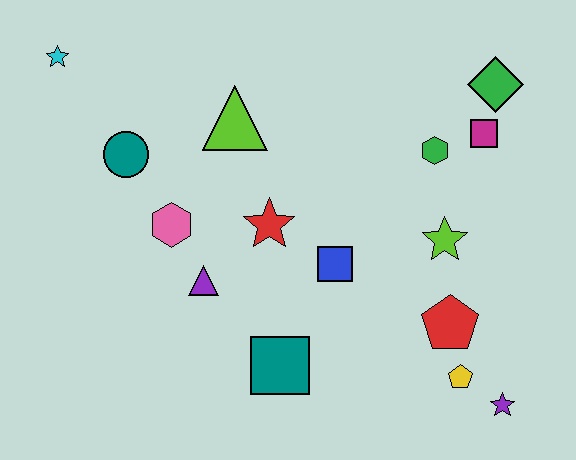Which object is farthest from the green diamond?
The cyan star is farthest from the green diamond.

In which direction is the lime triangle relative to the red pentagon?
The lime triangle is to the left of the red pentagon.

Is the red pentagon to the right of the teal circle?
Yes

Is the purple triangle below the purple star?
No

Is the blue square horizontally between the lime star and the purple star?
No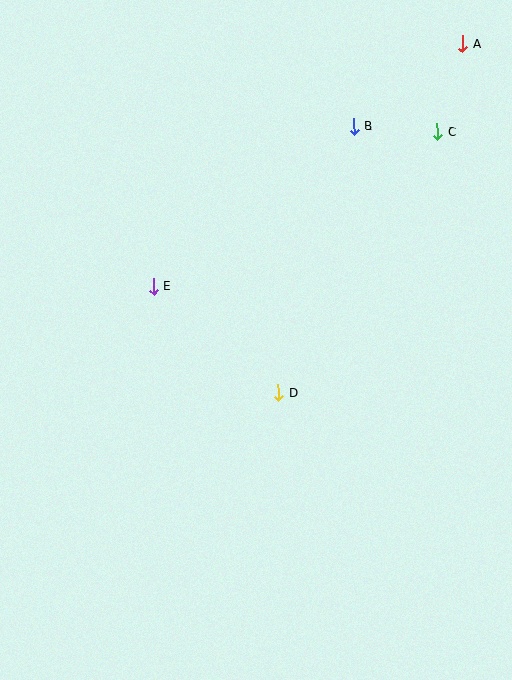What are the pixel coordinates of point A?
Point A is at (463, 44).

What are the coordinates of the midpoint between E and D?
The midpoint between E and D is at (216, 340).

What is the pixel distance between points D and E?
The distance between D and E is 164 pixels.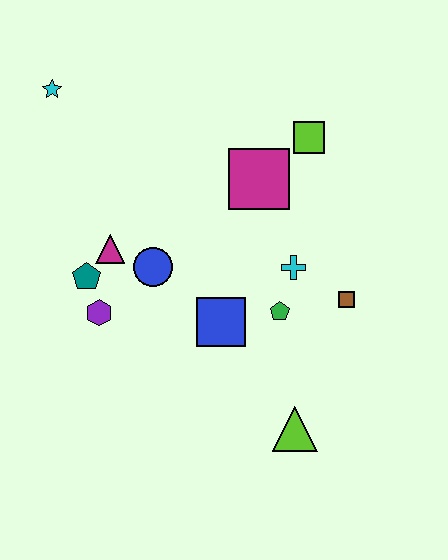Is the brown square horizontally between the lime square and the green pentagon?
No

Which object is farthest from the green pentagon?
The cyan star is farthest from the green pentagon.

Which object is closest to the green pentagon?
The cyan cross is closest to the green pentagon.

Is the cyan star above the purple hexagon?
Yes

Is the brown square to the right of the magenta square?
Yes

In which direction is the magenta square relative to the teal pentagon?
The magenta square is to the right of the teal pentagon.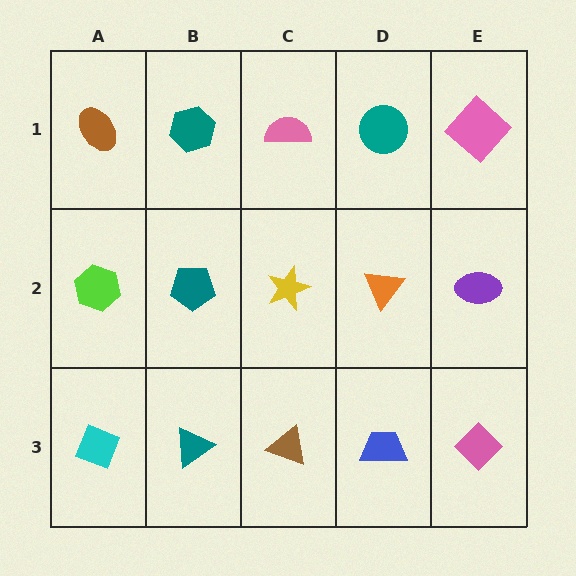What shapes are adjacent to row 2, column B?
A teal hexagon (row 1, column B), a teal triangle (row 3, column B), a lime hexagon (row 2, column A), a yellow star (row 2, column C).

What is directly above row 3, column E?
A purple ellipse.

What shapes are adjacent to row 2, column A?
A brown ellipse (row 1, column A), a cyan diamond (row 3, column A), a teal pentagon (row 2, column B).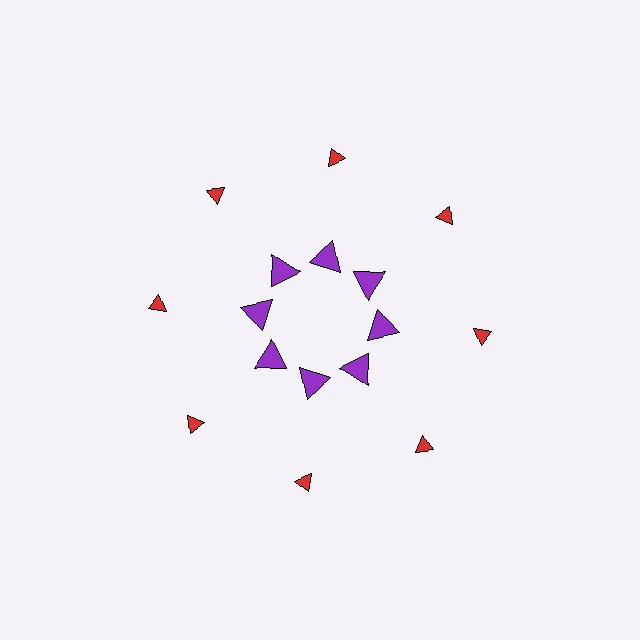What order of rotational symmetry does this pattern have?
This pattern has 8-fold rotational symmetry.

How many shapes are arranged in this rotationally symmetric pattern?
There are 16 shapes, arranged in 8 groups of 2.